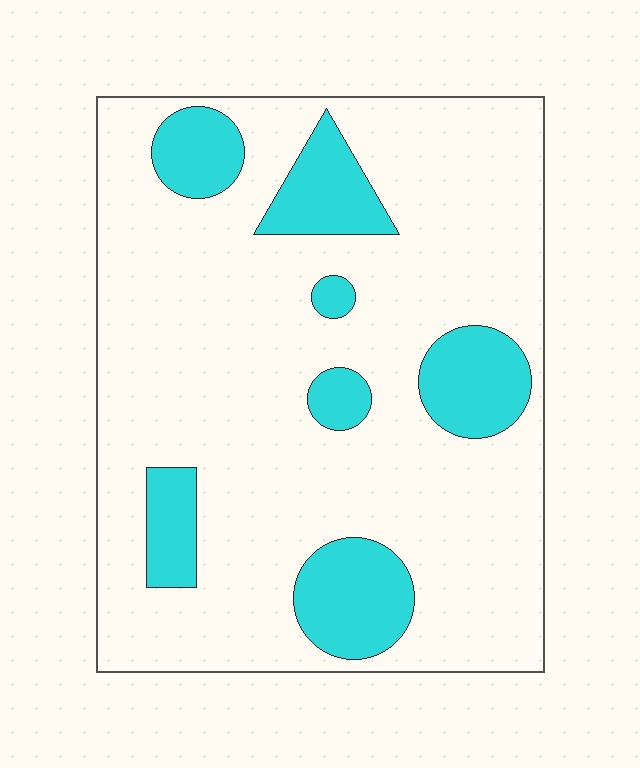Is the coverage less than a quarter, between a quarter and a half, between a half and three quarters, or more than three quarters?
Less than a quarter.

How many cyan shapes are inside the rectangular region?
7.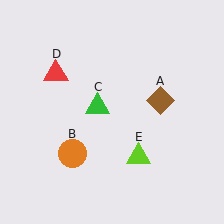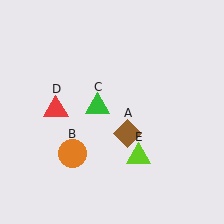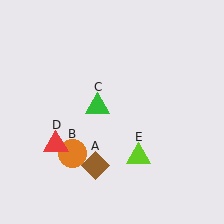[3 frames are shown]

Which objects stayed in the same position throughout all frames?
Orange circle (object B) and green triangle (object C) and lime triangle (object E) remained stationary.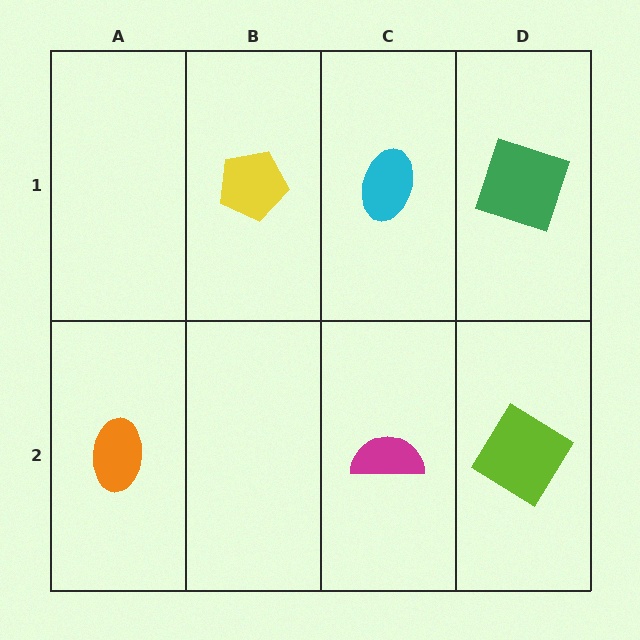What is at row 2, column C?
A magenta semicircle.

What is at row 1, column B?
A yellow pentagon.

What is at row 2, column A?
An orange ellipse.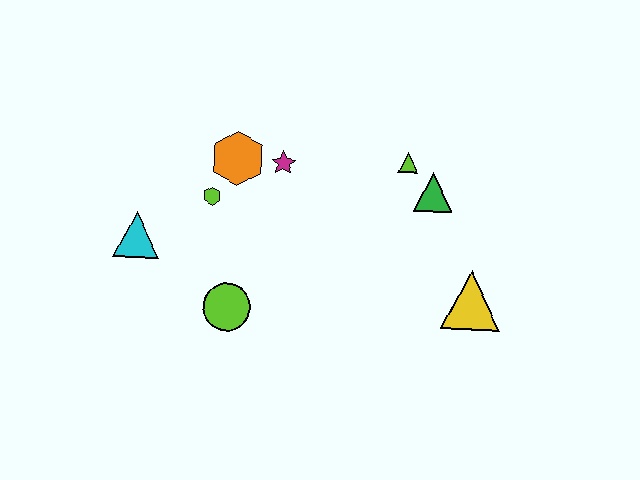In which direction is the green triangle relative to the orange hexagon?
The green triangle is to the right of the orange hexagon.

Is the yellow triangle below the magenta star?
Yes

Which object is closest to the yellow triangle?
The green triangle is closest to the yellow triangle.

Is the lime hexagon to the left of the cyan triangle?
No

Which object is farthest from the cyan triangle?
The yellow triangle is farthest from the cyan triangle.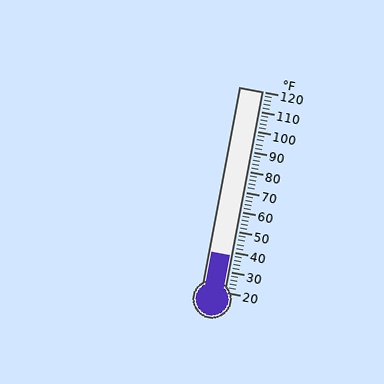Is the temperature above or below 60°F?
The temperature is below 60°F.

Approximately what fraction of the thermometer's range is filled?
The thermometer is filled to approximately 20% of its range.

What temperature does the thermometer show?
The thermometer shows approximately 38°F.